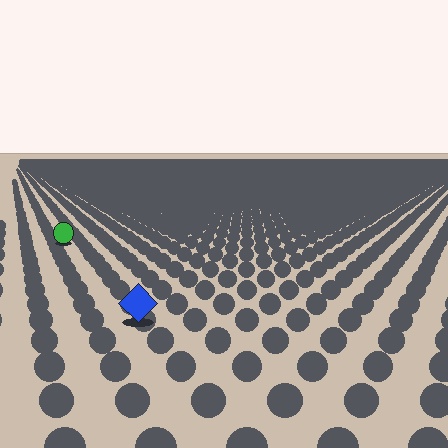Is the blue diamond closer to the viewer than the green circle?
Yes. The blue diamond is closer — you can tell from the texture gradient: the ground texture is coarser near it.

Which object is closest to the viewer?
The blue diamond is closest. The texture marks near it are larger and more spread out.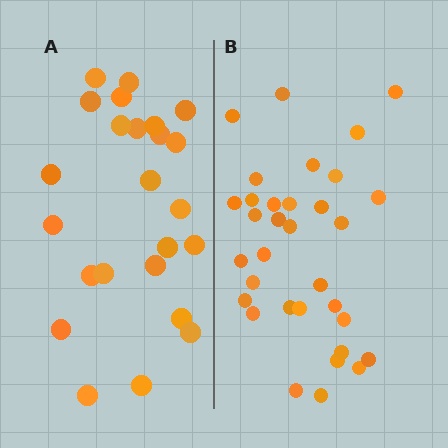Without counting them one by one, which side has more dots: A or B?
Region B (the right region) has more dots.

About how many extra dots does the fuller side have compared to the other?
Region B has roughly 8 or so more dots than region A.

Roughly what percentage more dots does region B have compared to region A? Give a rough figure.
About 40% more.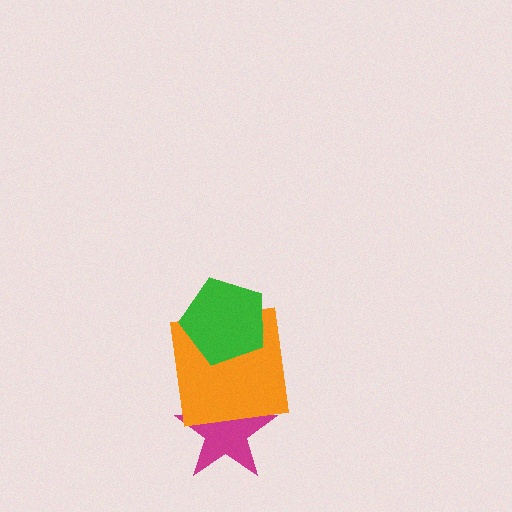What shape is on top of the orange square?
The green pentagon is on top of the orange square.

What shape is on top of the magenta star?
The orange square is on top of the magenta star.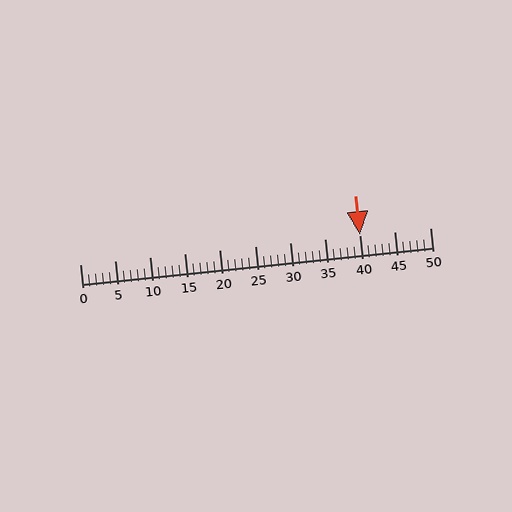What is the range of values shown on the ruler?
The ruler shows values from 0 to 50.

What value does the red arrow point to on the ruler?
The red arrow points to approximately 40.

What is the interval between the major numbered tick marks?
The major tick marks are spaced 5 units apart.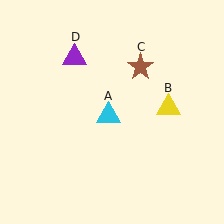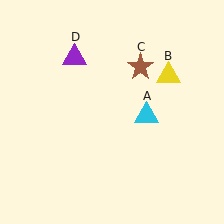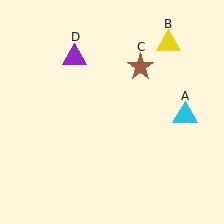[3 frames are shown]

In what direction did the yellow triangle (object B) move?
The yellow triangle (object B) moved up.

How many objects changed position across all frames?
2 objects changed position: cyan triangle (object A), yellow triangle (object B).